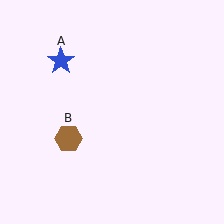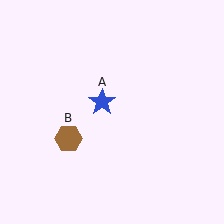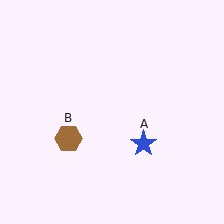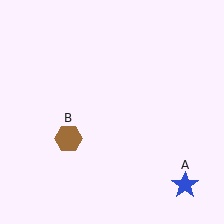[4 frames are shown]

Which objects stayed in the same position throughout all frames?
Brown hexagon (object B) remained stationary.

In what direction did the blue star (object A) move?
The blue star (object A) moved down and to the right.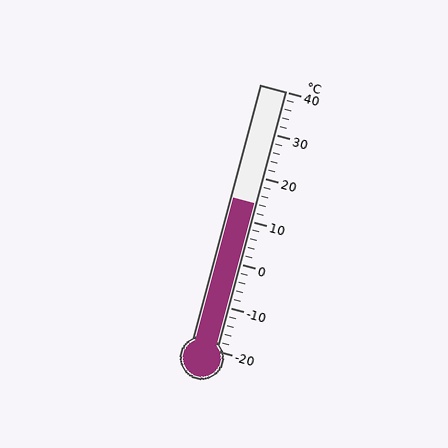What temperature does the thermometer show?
The thermometer shows approximately 14°C.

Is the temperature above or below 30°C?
The temperature is below 30°C.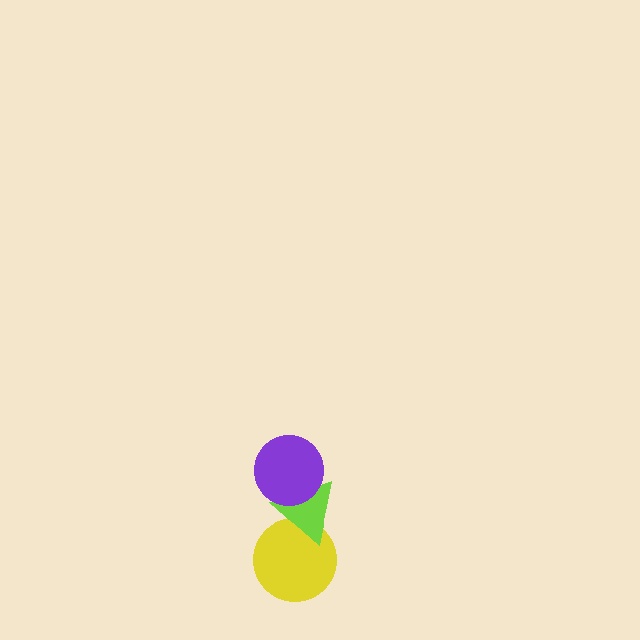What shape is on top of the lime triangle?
The purple circle is on top of the lime triangle.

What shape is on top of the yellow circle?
The lime triangle is on top of the yellow circle.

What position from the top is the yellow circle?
The yellow circle is 3rd from the top.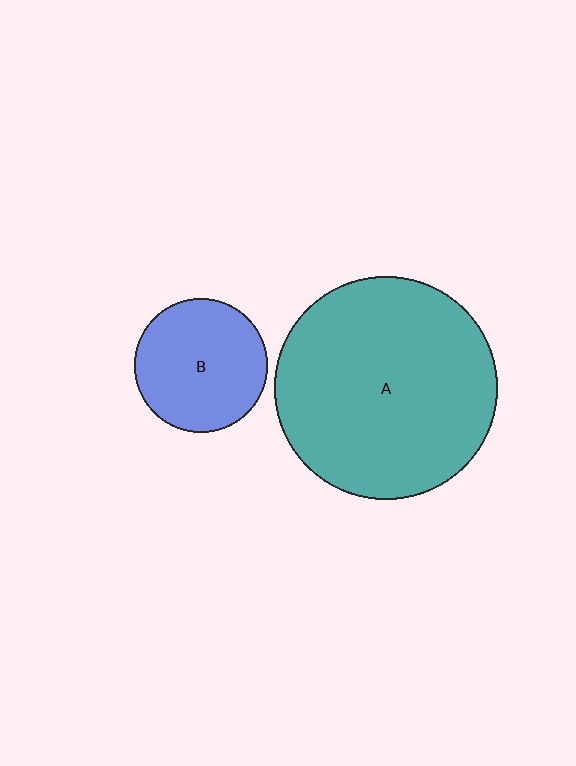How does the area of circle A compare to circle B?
Approximately 2.8 times.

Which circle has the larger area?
Circle A (teal).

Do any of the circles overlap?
No, none of the circles overlap.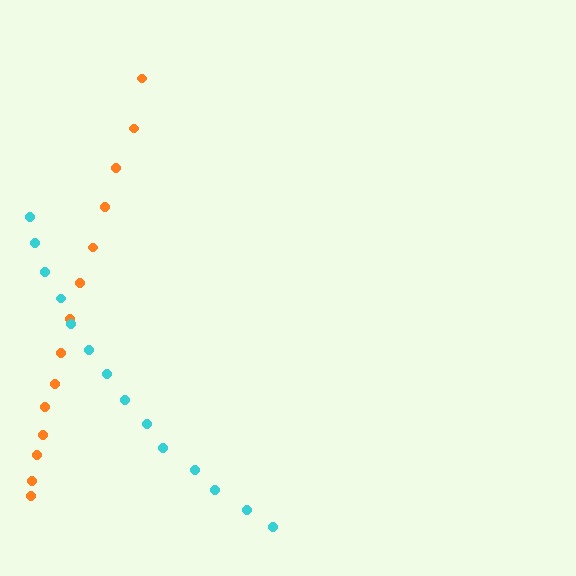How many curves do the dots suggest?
There are 2 distinct paths.